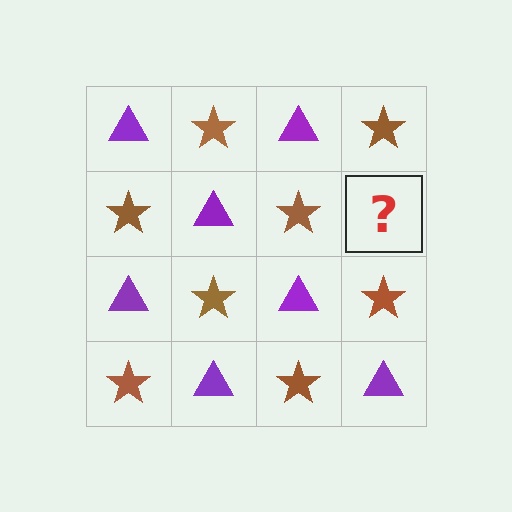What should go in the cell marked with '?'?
The missing cell should contain a purple triangle.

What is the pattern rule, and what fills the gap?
The rule is that it alternates purple triangle and brown star in a checkerboard pattern. The gap should be filled with a purple triangle.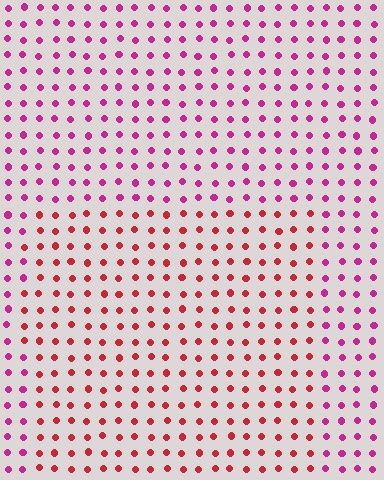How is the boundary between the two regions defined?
The boundary is defined purely by a slight shift in hue (about 35 degrees). Spacing, size, and orientation are identical on both sides.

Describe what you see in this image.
The image is filled with small magenta elements in a uniform arrangement. A rectangle-shaped region is visible where the elements are tinted to a slightly different hue, forming a subtle color boundary.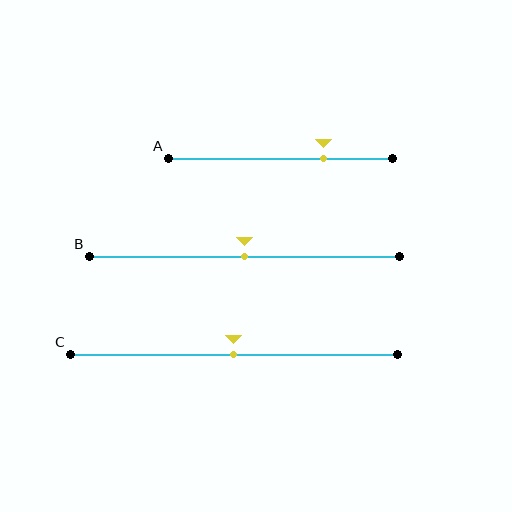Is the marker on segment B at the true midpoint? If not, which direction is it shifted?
Yes, the marker on segment B is at the true midpoint.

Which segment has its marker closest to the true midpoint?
Segment B has its marker closest to the true midpoint.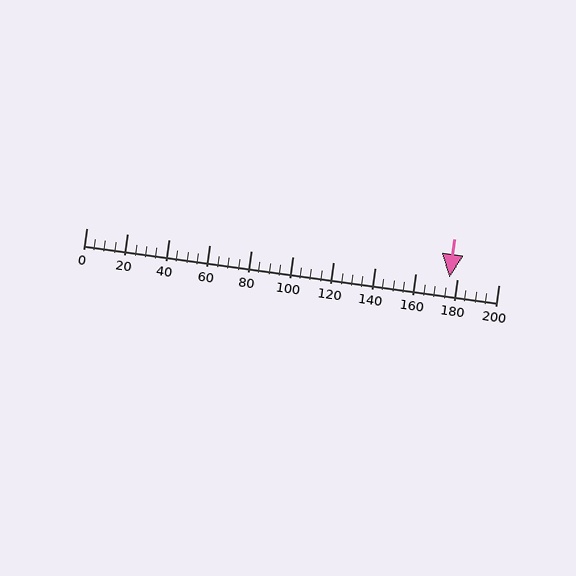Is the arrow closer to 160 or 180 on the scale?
The arrow is closer to 180.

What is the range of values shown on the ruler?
The ruler shows values from 0 to 200.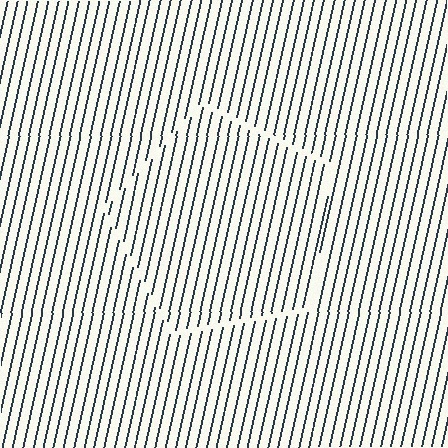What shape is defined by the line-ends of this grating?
An illusory pentagon. The interior of the shape contains the same grating, shifted by half a period — the contour is defined by the phase discontinuity where line-ends from the inner and outer gratings abut.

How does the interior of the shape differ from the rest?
The interior of the shape contains the same grating, shifted by half a period — the contour is defined by the phase discontinuity where line-ends from the inner and outer gratings abut.